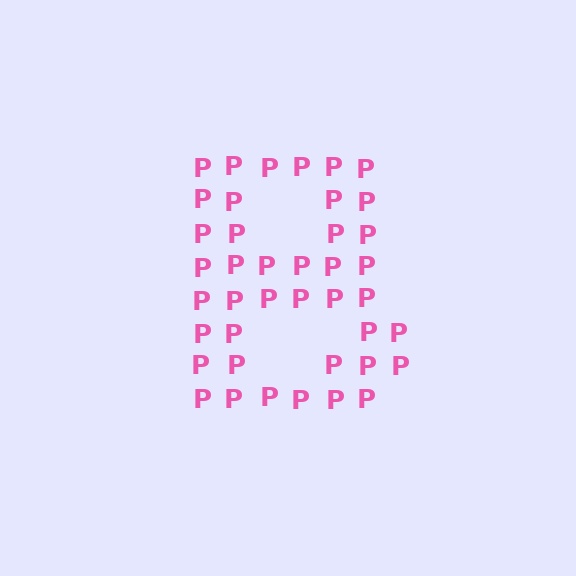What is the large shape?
The large shape is the letter B.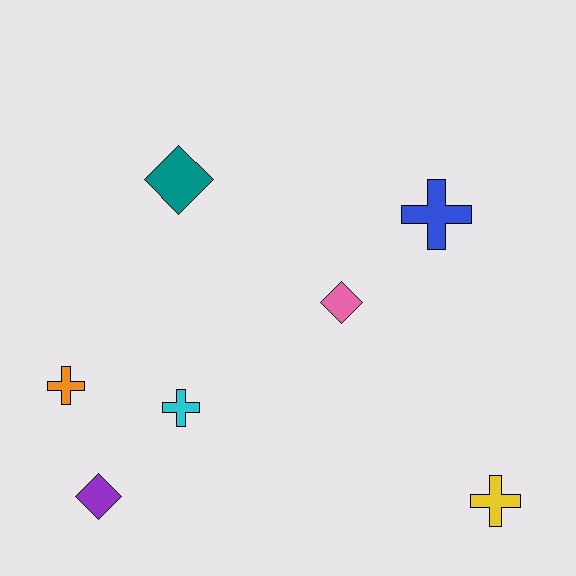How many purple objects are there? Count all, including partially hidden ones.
There is 1 purple object.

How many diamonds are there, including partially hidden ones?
There are 3 diamonds.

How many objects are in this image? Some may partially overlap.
There are 7 objects.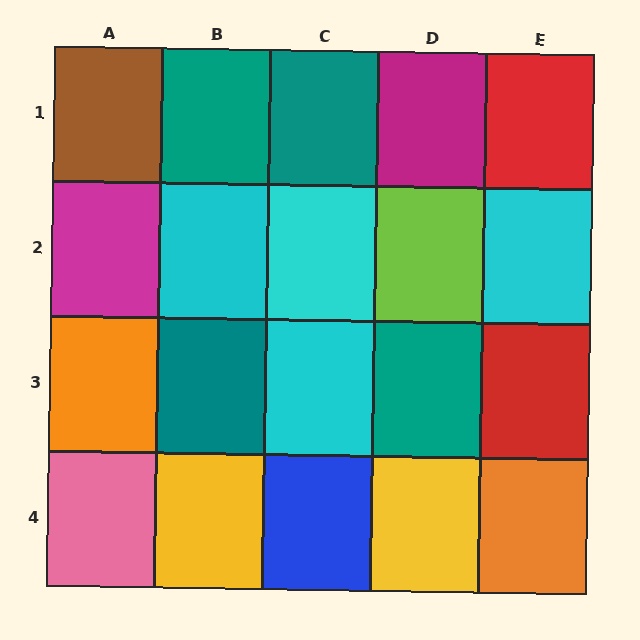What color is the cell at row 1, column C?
Teal.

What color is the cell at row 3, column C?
Cyan.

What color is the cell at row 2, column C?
Cyan.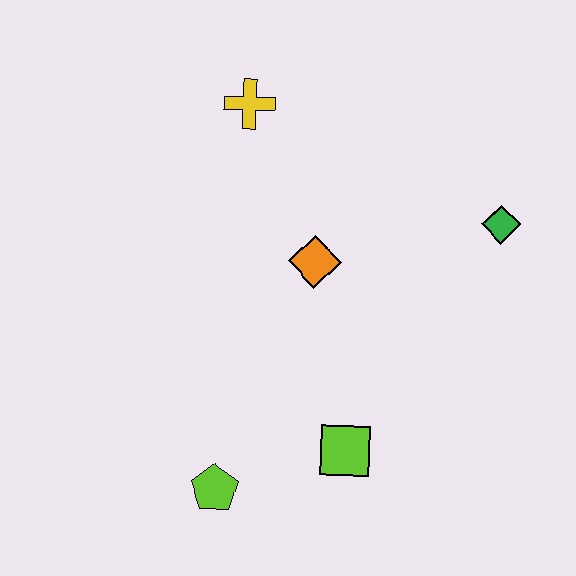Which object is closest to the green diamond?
The orange diamond is closest to the green diamond.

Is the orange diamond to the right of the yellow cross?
Yes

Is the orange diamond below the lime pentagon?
No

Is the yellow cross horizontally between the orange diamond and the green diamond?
No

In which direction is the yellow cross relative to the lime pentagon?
The yellow cross is above the lime pentagon.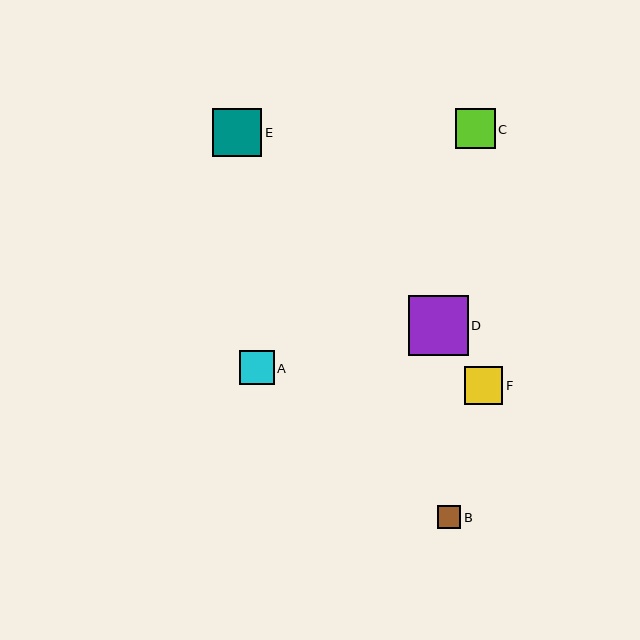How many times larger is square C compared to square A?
Square C is approximately 1.1 times the size of square A.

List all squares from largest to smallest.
From largest to smallest: D, E, C, F, A, B.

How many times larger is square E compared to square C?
Square E is approximately 1.2 times the size of square C.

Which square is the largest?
Square D is the largest with a size of approximately 60 pixels.